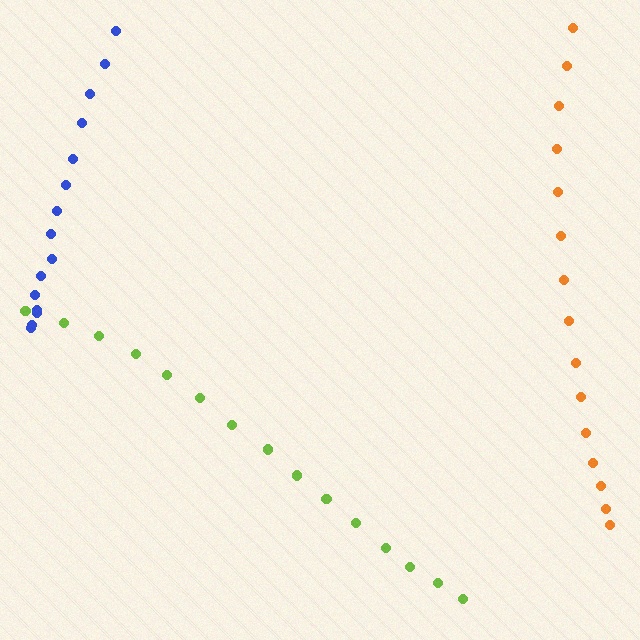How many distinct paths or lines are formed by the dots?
There are 3 distinct paths.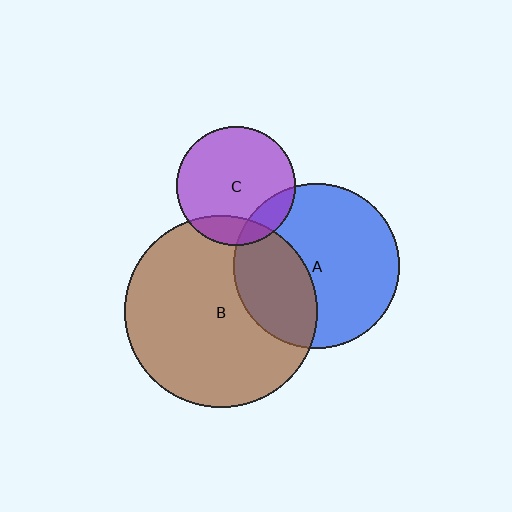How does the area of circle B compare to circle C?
Approximately 2.6 times.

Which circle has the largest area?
Circle B (brown).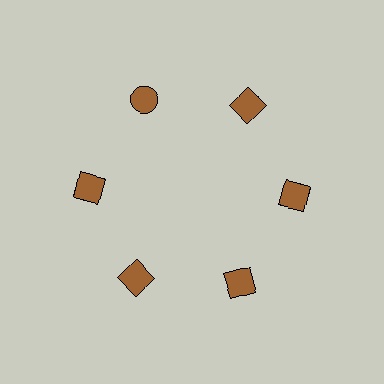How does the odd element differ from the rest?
It has a different shape: circle instead of square.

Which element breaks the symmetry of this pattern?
The brown circle at roughly the 11 o'clock position breaks the symmetry. All other shapes are brown squares.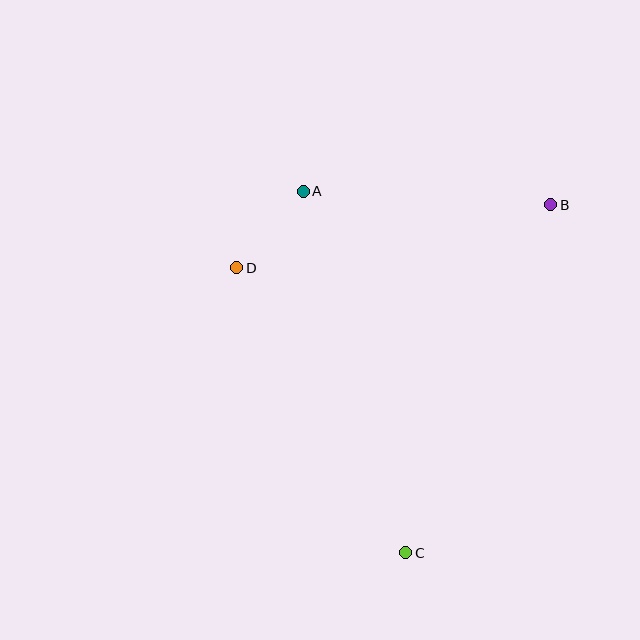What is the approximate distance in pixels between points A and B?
The distance between A and B is approximately 248 pixels.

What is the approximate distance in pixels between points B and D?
The distance between B and D is approximately 320 pixels.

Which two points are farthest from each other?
Points B and C are farthest from each other.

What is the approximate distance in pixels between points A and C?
The distance between A and C is approximately 376 pixels.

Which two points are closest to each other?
Points A and D are closest to each other.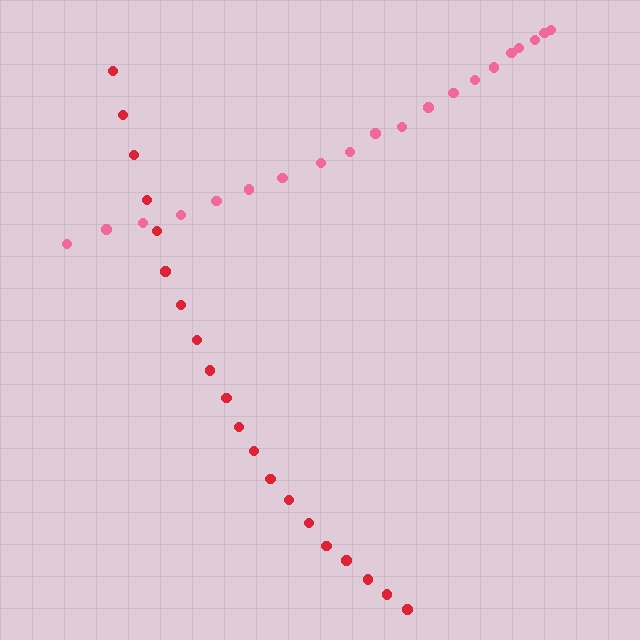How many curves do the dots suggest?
There are 2 distinct paths.